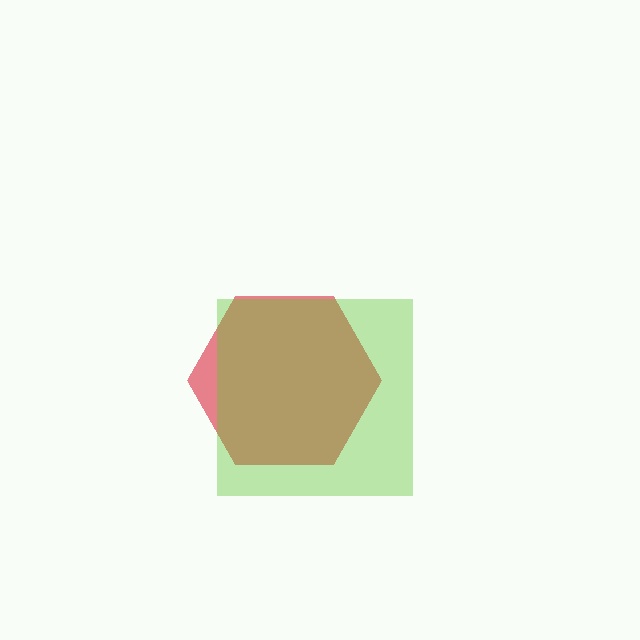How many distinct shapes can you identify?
There are 2 distinct shapes: a red hexagon, a lime square.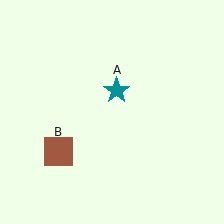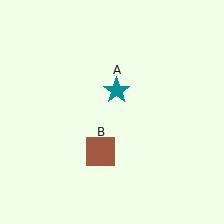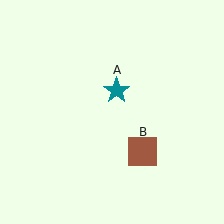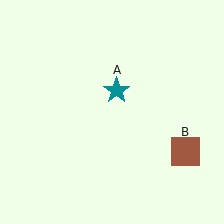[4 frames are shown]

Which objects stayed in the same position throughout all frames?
Teal star (object A) remained stationary.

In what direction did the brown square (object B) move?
The brown square (object B) moved right.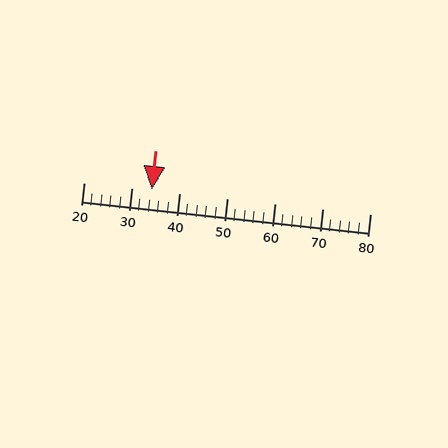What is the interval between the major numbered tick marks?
The major tick marks are spaced 10 units apart.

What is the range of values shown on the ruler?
The ruler shows values from 20 to 80.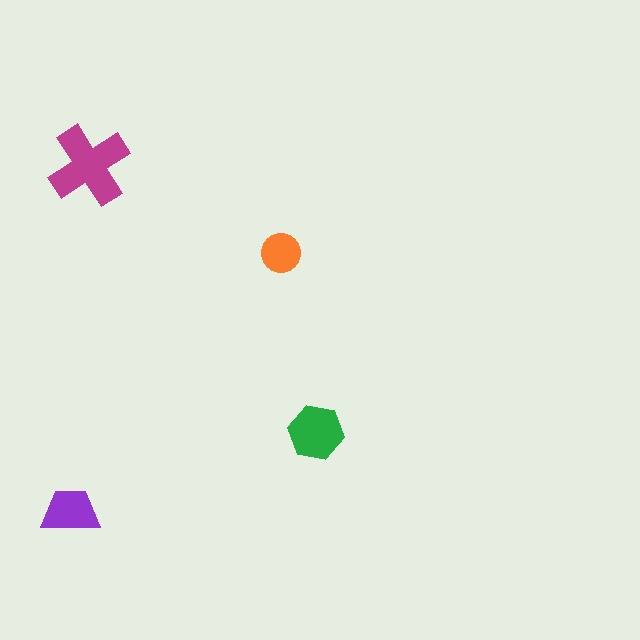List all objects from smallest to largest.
The orange circle, the purple trapezoid, the green hexagon, the magenta cross.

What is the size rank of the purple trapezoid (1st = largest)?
3rd.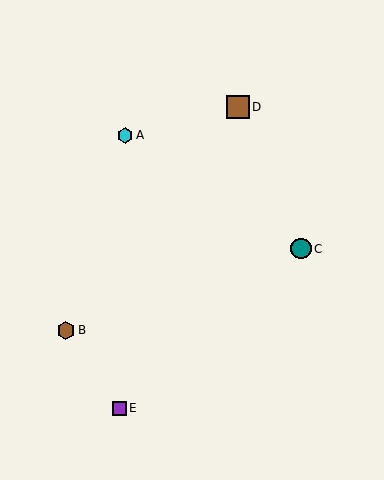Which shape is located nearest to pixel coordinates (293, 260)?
The teal circle (labeled C) at (301, 249) is nearest to that location.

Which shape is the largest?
The brown square (labeled D) is the largest.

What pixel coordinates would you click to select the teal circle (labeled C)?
Click at (301, 249) to select the teal circle C.